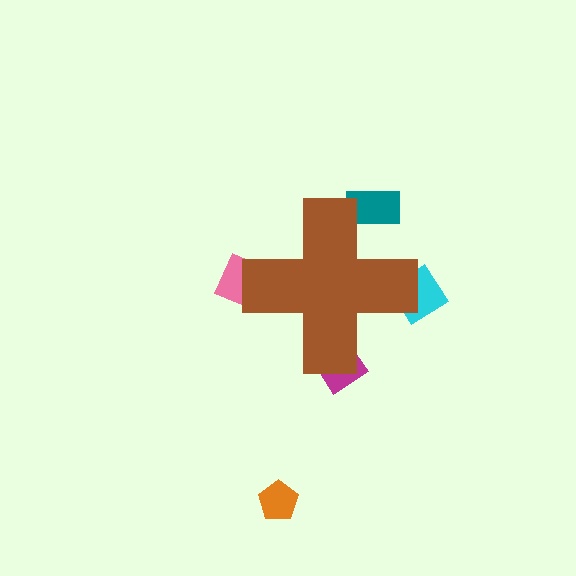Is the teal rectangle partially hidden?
Yes, the teal rectangle is partially hidden behind the brown cross.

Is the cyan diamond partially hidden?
Yes, the cyan diamond is partially hidden behind the brown cross.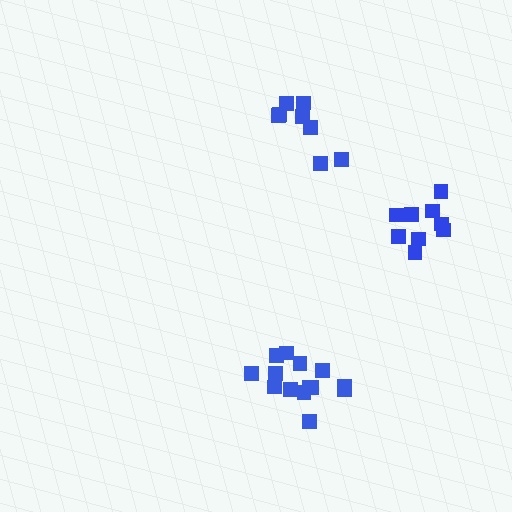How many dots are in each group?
Group 1: 14 dots, Group 2: 8 dots, Group 3: 9 dots (31 total).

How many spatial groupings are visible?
There are 3 spatial groupings.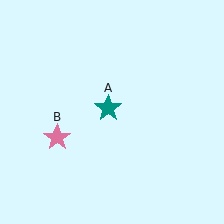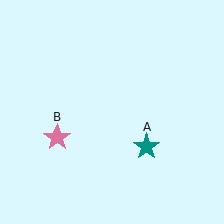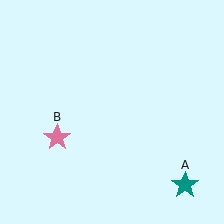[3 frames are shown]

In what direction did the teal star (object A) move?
The teal star (object A) moved down and to the right.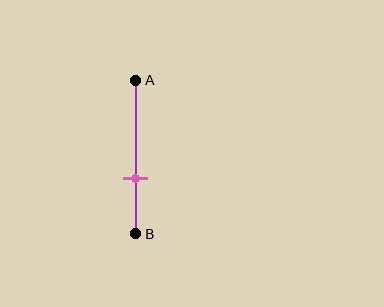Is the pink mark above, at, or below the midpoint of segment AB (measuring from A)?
The pink mark is below the midpoint of segment AB.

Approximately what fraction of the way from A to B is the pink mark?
The pink mark is approximately 65% of the way from A to B.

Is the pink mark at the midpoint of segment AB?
No, the mark is at about 65% from A, not at the 50% midpoint.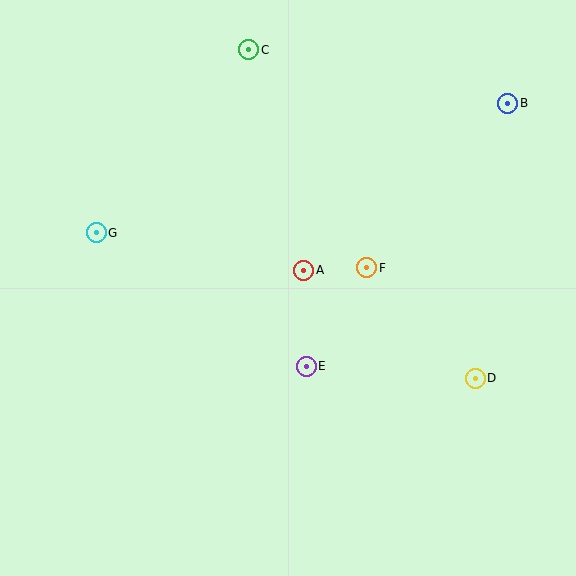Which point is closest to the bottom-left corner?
Point G is closest to the bottom-left corner.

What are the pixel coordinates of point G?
Point G is at (96, 233).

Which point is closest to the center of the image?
Point A at (304, 270) is closest to the center.